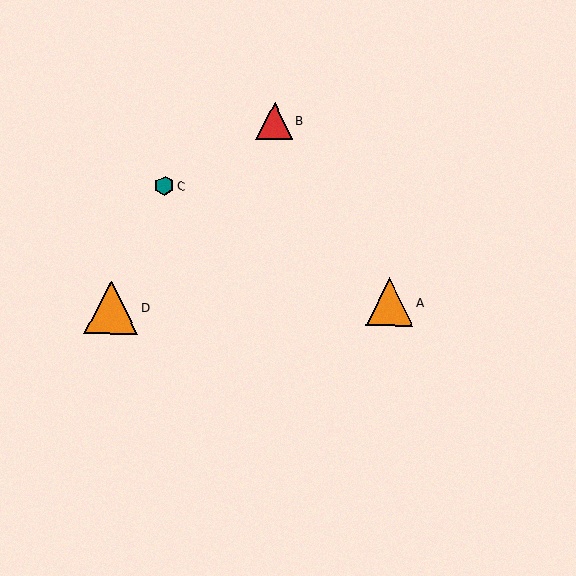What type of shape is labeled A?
Shape A is an orange triangle.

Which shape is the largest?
The orange triangle (labeled D) is the largest.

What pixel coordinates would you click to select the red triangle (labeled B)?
Click at (274, 121) to select the red triangle B.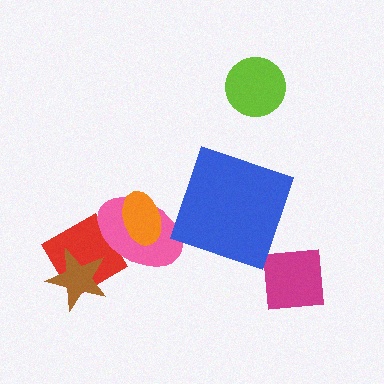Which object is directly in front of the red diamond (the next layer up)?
The brown star is directly in front of the red diamond.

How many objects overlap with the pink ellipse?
2 objects overlap with the pink ellipse.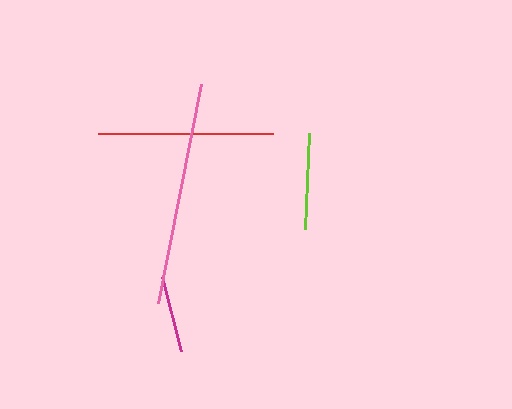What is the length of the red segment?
The red segment is approximately 176 pixels long.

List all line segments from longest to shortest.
From longest to shortest: pink, red, lime, magenta.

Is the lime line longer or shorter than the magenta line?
The lime line is longer than the magenta line.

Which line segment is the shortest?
The magenta line is the shortest at approximately 76 pixels.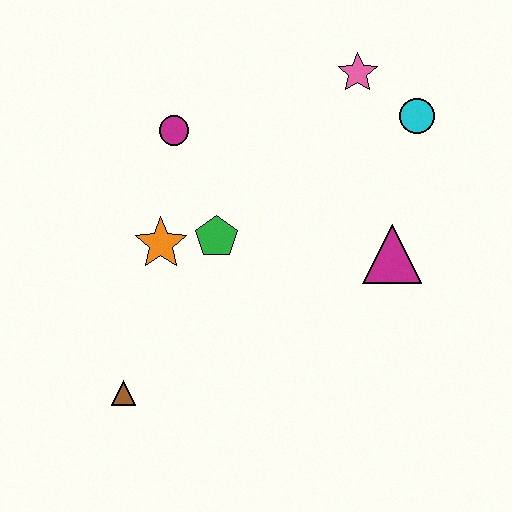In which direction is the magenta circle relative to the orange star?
The magenta circle is above the orange star.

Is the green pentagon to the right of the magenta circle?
Yes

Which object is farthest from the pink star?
The brown triangle is farthest from the pink star.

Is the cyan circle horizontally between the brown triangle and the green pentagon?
No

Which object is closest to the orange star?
The green pentagon is closest to the orange star.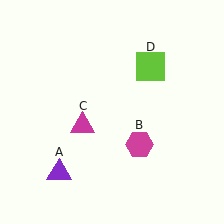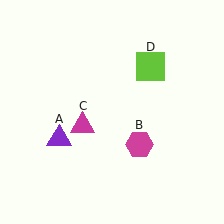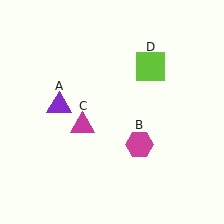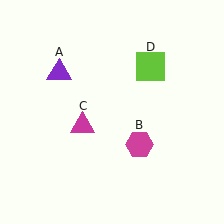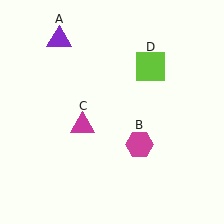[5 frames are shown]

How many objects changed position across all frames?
1 object changed position: purple triangle (object A).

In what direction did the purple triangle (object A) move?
The purple triangle (object A) moved up.